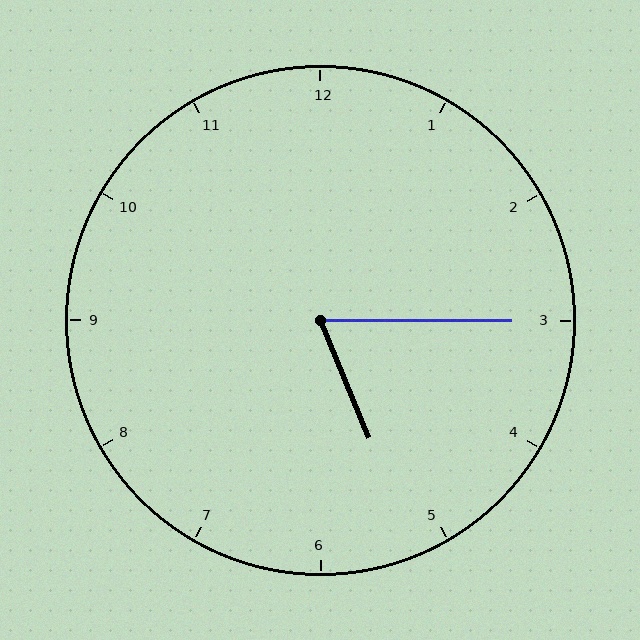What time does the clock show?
5:15.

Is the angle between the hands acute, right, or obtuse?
It is acute.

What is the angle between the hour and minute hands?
Approximately 68 degrees.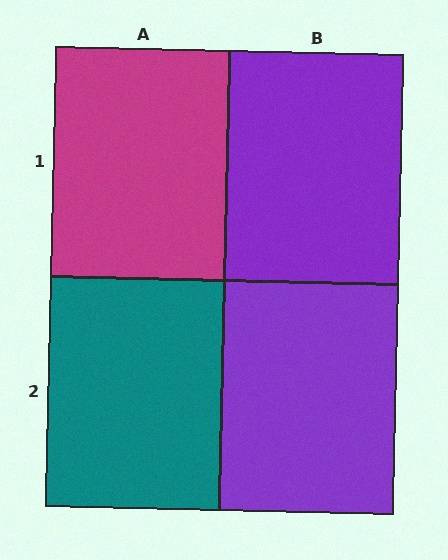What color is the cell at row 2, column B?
Purple.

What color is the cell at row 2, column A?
Teal.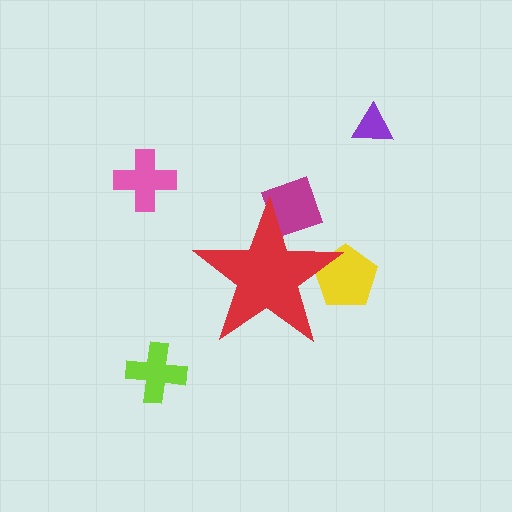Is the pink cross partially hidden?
No, the pink cross is fully visible.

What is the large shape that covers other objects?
A red star.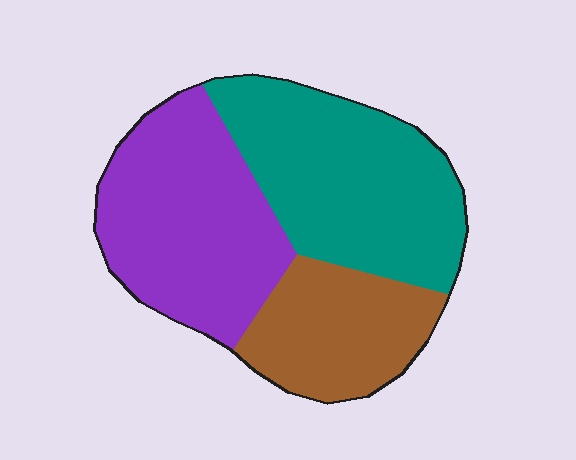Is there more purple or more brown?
Purple.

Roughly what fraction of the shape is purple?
Purple covers around 35% of the shape.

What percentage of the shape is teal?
Teal takes up between a quarter and a half of the shape.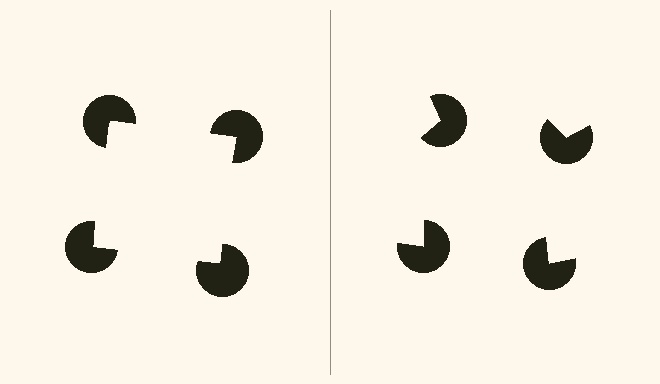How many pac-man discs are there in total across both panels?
8 — 4 on each side.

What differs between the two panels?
The pac-man discs are positioned identically on both sides; only the wedge orientations differ. On the left they align to a square; on the right they are misaligned.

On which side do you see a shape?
An illusory square appears on the left side. On the right side the wedge cuts are rotated, so no coherent shape forms.